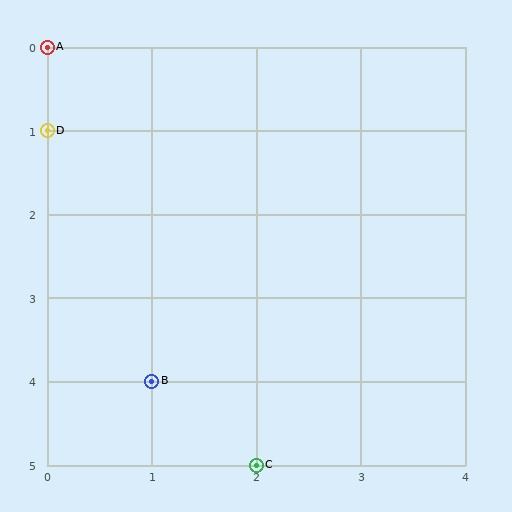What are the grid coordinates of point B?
Point B is at grid coordinates (1, 4).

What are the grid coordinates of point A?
Point A is at grid coordinates (0, 0).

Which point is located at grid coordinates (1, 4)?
Point B is at (1, 4).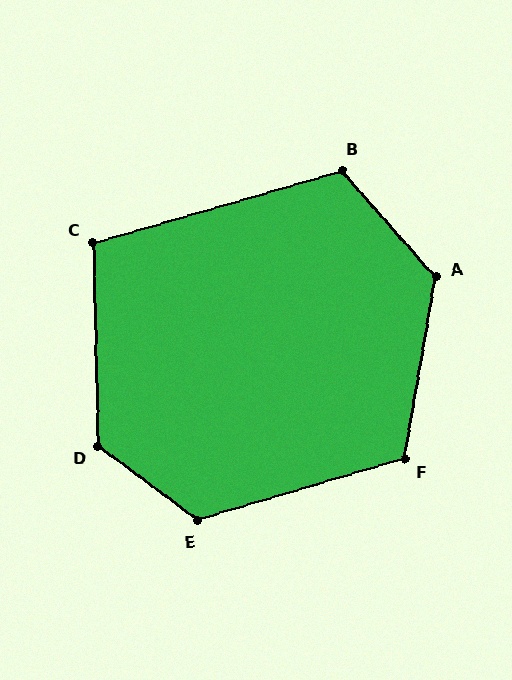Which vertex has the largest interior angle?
A, at approximately 129 degrees.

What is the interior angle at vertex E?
Approximately 126 degrees (obtuse).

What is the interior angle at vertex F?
Approximately 116 degrees (obtuse).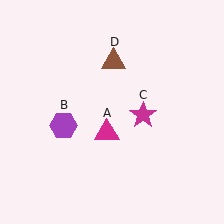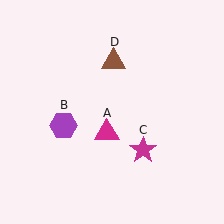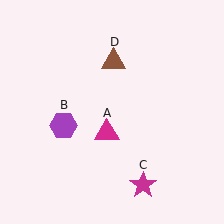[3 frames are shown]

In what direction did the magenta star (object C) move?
The magenta star (object C) moved down.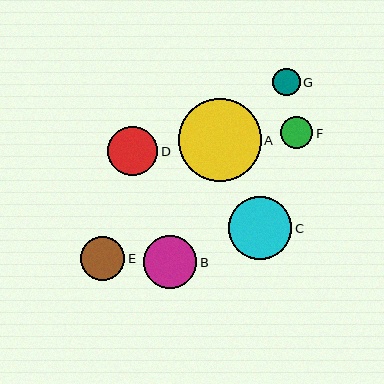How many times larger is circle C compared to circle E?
Circle C is approximately 1.4 times the size of circle E.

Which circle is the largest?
Circle A is the largest with a size of approximately 83 pixels.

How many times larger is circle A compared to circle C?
Circle A is approximately 1.3 times the size of circle C.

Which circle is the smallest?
Circle G is the smallest with a size of approximately 27 pixels.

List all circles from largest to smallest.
From largest to smallest: A, C, B, D, E, F, G.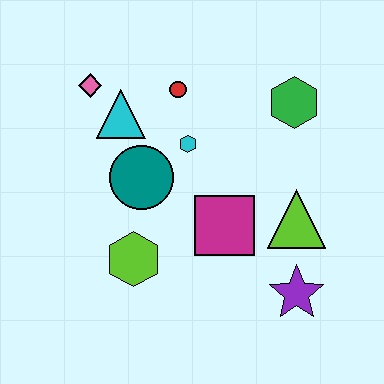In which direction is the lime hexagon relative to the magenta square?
The lime hexagon is to the left of the magenta square.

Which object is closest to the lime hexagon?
The teal circle is closest to the lime hexagon.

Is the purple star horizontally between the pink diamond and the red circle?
No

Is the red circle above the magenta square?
Yes